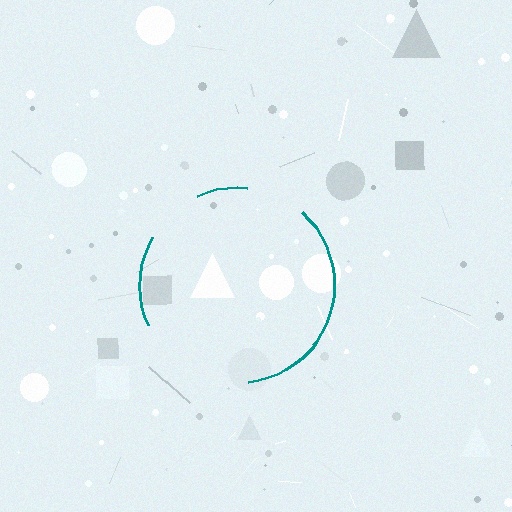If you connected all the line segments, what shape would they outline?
They would outline a circle.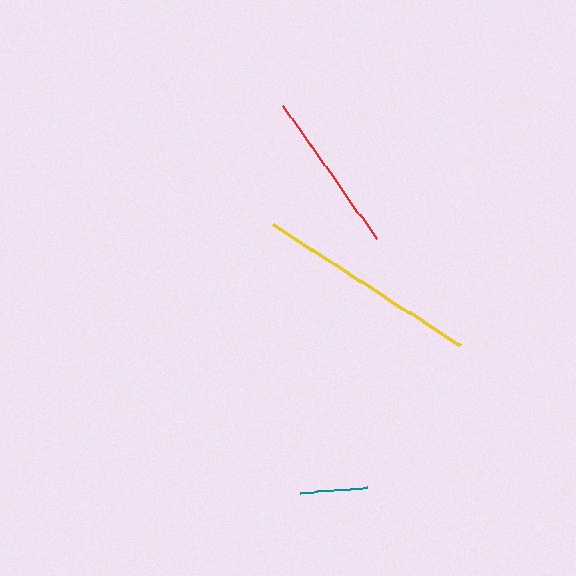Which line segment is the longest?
The yellow line is the longest at approximately 223 pixels.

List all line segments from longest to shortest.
From longest to shortest: yellow, red, teal.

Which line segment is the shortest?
The teal line is the shortest at approximately 67 pixels.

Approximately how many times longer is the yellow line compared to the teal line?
The yellow line is approximately 3.3 times the length of the teal line.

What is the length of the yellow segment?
The yellow segment is approximately 223 pixels long.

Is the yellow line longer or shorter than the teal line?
The yellow line is longer than the teal line.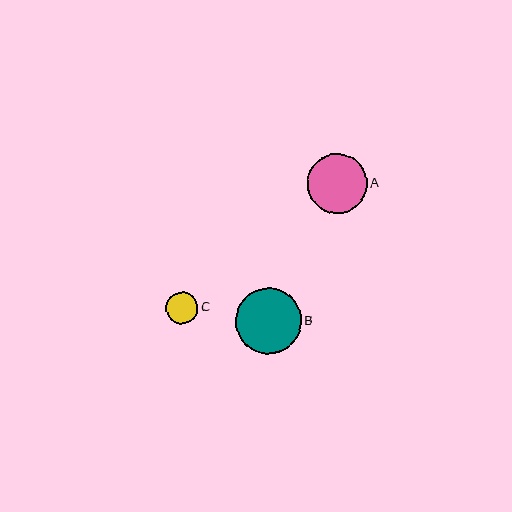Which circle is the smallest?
Circle C is the smallest with a size of approximately 32 pixels.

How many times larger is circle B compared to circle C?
Circle B is approximately 2.0 times the size of circle C.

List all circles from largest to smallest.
From largest to smallest: B, A, C.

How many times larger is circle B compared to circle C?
Circle B is approximately 2.0 times the size of circle C.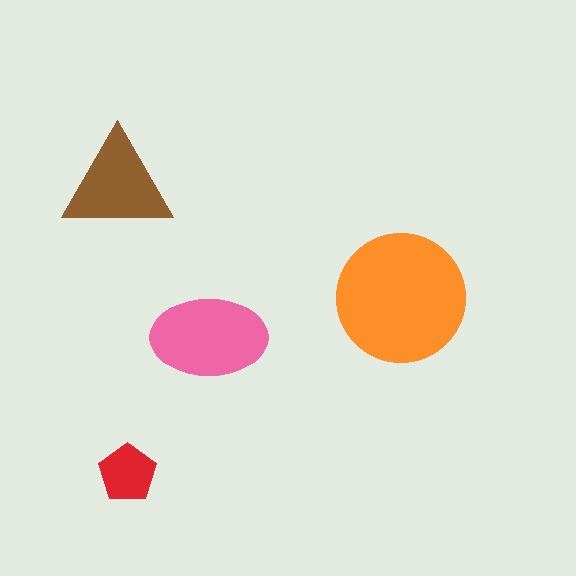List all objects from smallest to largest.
The red pentagon, the brown triangle, the pink ellipse, the orange circle.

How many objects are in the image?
There are 4 objects in the image.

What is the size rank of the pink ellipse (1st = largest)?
2nd.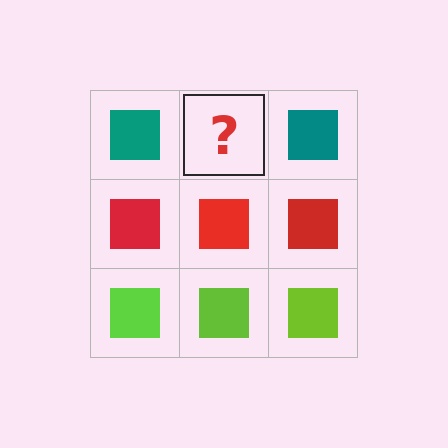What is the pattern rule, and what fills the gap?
The rule is that each row has a consistent color. The gap should be filled with a teal square.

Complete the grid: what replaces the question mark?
The question mark should be replaced with a teal square.